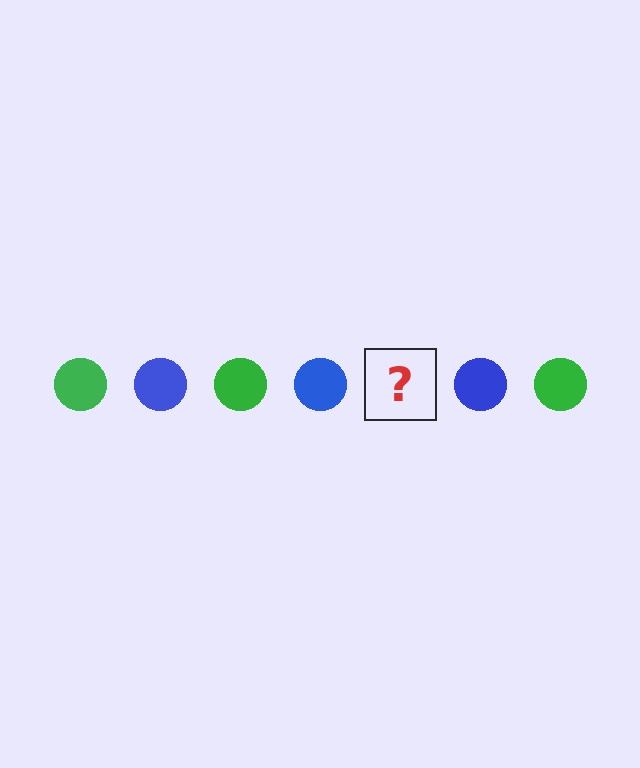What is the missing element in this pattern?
The missing element is a green circle.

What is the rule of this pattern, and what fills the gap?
The rule is that the pattern cycles through green, blue circles. The gap should be filled with a green circle.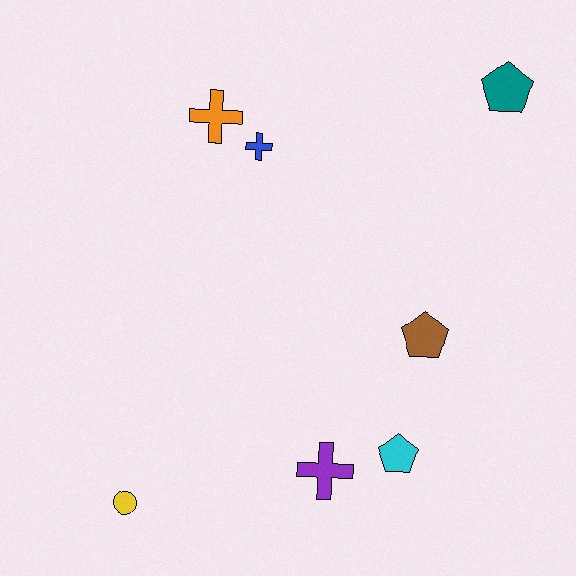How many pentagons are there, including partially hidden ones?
There are 3 pentagons.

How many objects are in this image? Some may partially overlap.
There are 7 objects.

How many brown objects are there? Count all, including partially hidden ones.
There is 1 brown object.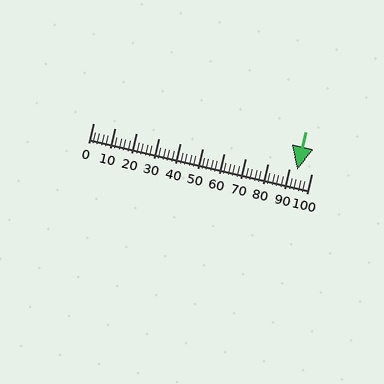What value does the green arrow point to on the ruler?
The green arrow points to approximately 94.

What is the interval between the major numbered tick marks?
The major tick marks are spaced 10 units apart.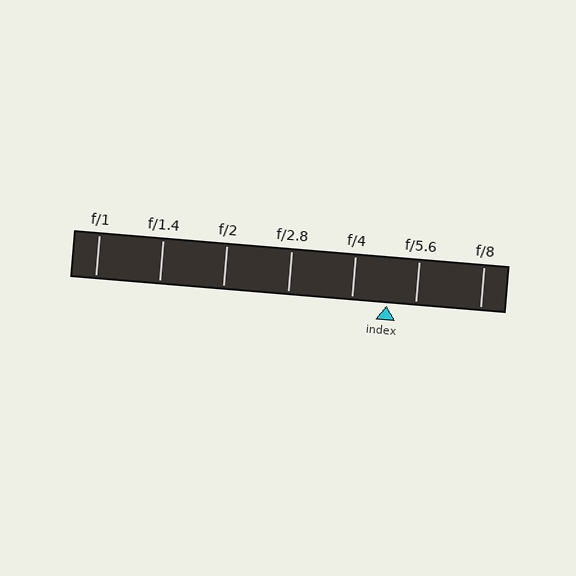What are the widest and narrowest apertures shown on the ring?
The widest aperture shown is f/1 and the narrowest is f/8.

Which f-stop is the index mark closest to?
The index mark is closest to f/5.6.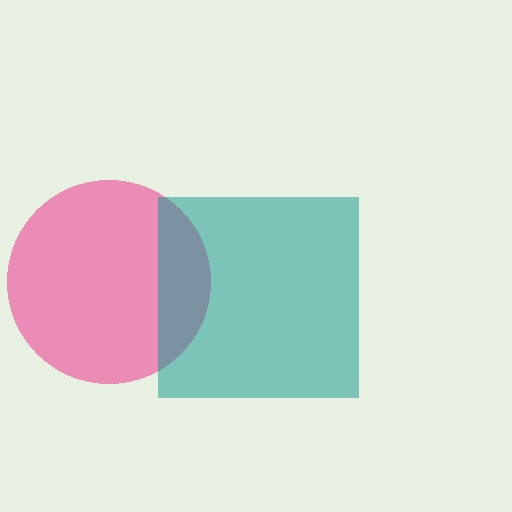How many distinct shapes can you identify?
There are 2 distinct shapes: a pink circle, a teal square.